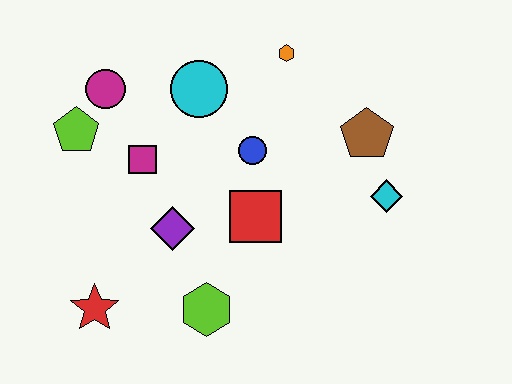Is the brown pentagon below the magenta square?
No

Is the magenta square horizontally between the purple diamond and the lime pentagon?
Yes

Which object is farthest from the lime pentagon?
The cyan diamond is farthest from the lime pentagon.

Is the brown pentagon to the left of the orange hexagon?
No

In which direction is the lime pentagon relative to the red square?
The lime pentagon is to the left of the red square.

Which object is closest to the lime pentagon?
The magenta circle is closest to the lime pentagon.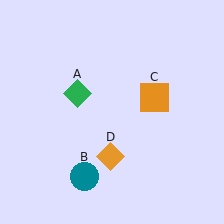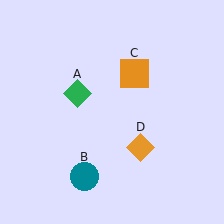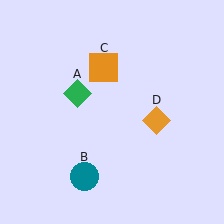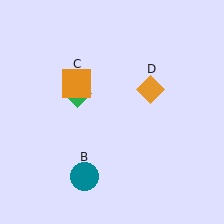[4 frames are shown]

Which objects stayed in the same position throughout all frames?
Green diamond (object A) and teal circle (object B) remained stationary.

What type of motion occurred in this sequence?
The orange square (object C), orange diamond (object D) rotated counterclockwise around the center of the scene.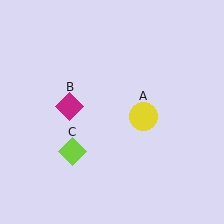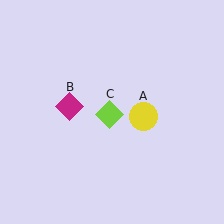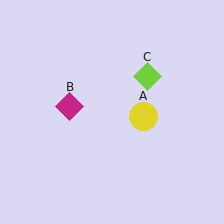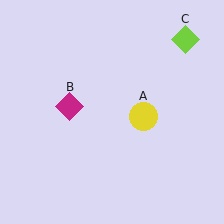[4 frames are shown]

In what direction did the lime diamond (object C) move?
The lime diamond (object C) moved up and to the right.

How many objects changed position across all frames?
1 object changed position: lime diamond (object C).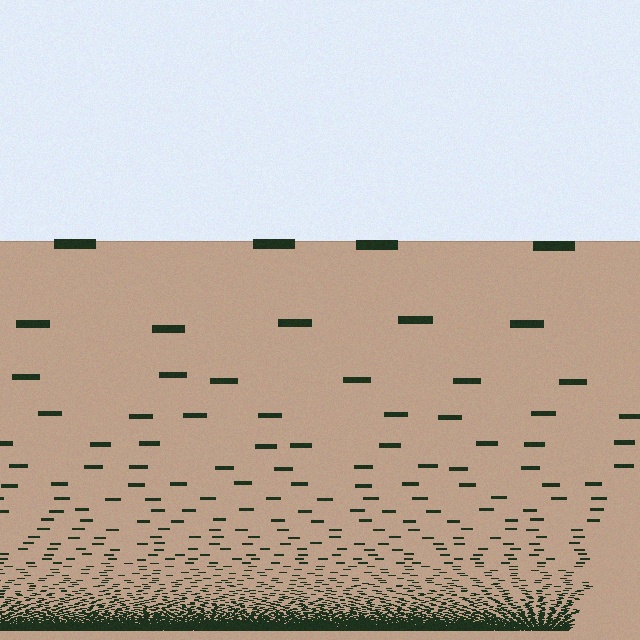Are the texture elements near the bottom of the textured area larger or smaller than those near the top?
Smaller. The gradient is inverted — elements near the bottom are smaller and denser.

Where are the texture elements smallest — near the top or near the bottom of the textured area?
Near the bottom.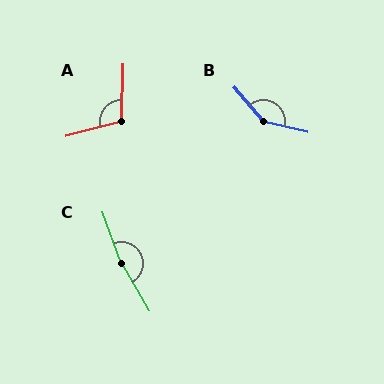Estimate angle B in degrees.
Approximately 144 degrees.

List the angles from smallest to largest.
A (107°), B (144°), C (169°).